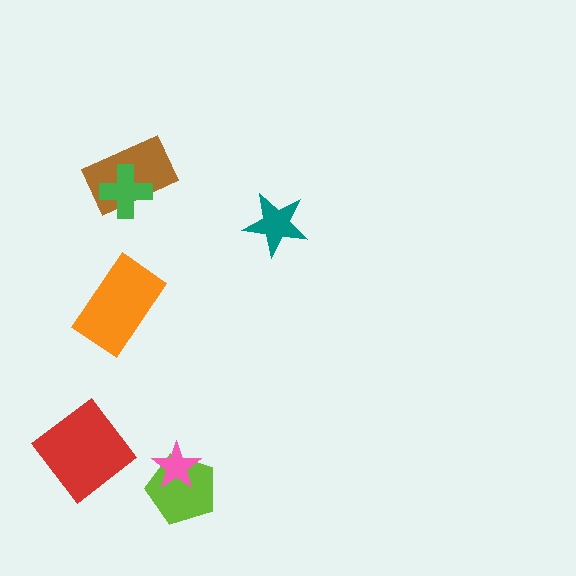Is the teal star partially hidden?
No, no other shape covers it.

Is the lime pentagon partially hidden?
Yes, it is partially covered by another shape.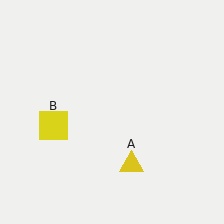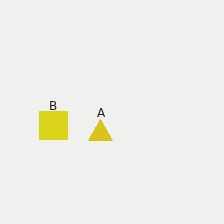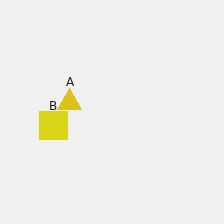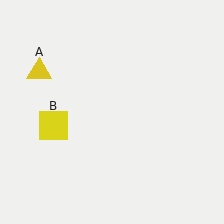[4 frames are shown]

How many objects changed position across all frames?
1 object changed position: yellow triangle (object A).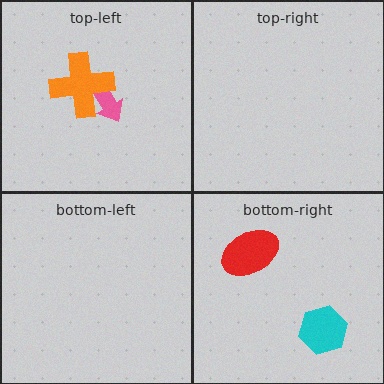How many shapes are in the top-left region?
2.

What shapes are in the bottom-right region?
The cyan hexagon, the red ellipse.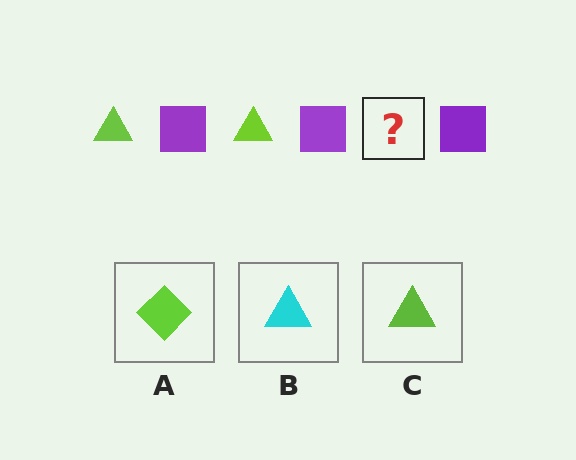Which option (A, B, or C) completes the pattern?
C.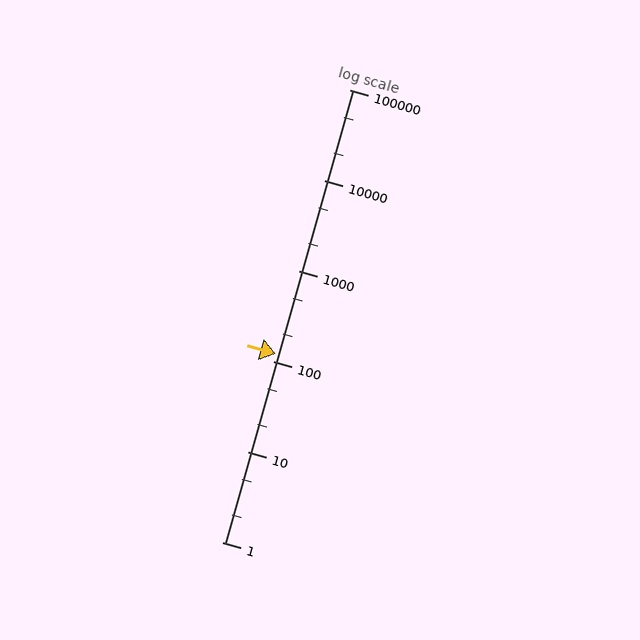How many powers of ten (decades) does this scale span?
The scale spans 5 decades, from 1 to 100000.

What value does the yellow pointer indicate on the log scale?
The pointer indicates approximately 120.